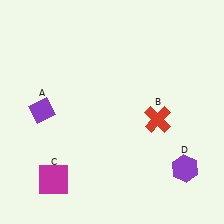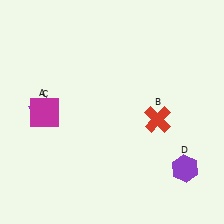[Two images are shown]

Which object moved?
The magenta square (C) moved up.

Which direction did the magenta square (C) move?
The magenta square (C) moved up.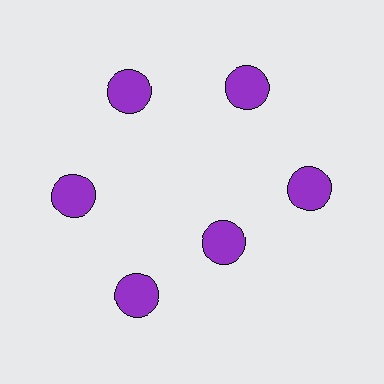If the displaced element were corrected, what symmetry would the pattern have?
It would have 6-fold rotational symmetry — the pattern would map onto itself every 60 degrees.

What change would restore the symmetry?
The symmetry would be restored by moving it outward, back onto the ring so that all 6 circles sit at equal angles and equal distance from the center.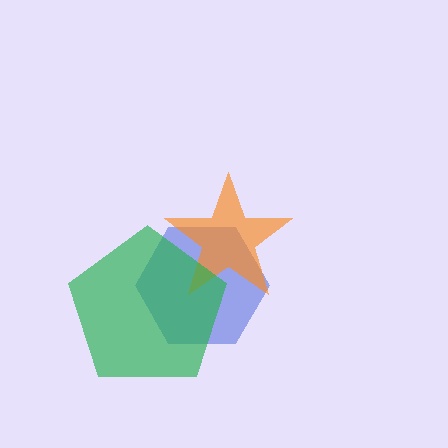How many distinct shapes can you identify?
There are 3 distinct shapes: a blue hexagon, an orange star, a green pentagon.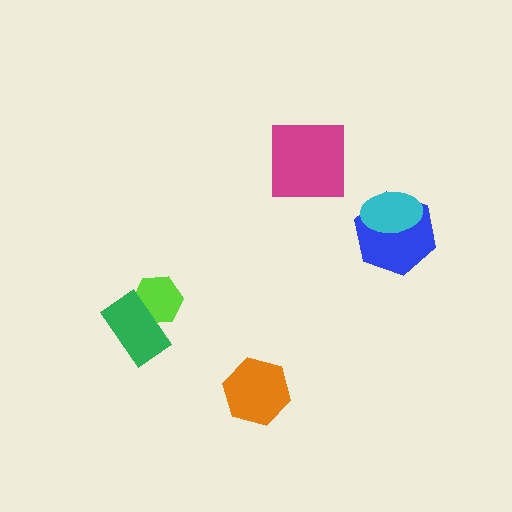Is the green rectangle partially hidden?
No, no other shape covers it.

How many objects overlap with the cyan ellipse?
1 object overlaps with the cyan ellipse.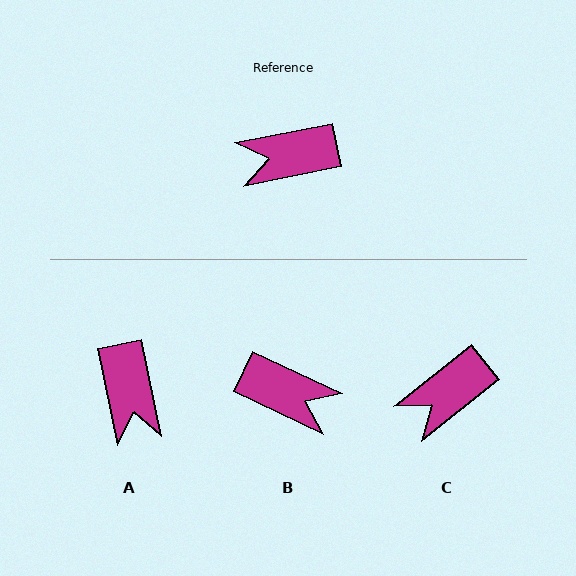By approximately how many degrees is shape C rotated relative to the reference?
Approximately 27 degrees counter-clockwise.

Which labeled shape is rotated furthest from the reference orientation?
B, about 144 degrees away.